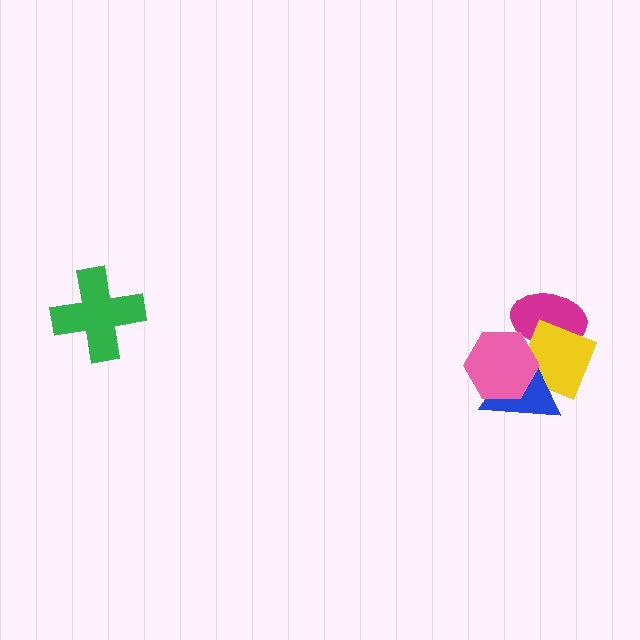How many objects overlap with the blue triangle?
3 objects overlap with the blue triangle.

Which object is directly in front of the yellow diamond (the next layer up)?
The blue triangle is directly in front of the yellow diamond.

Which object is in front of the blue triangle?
The pink hexagon is in front of the blue triangle.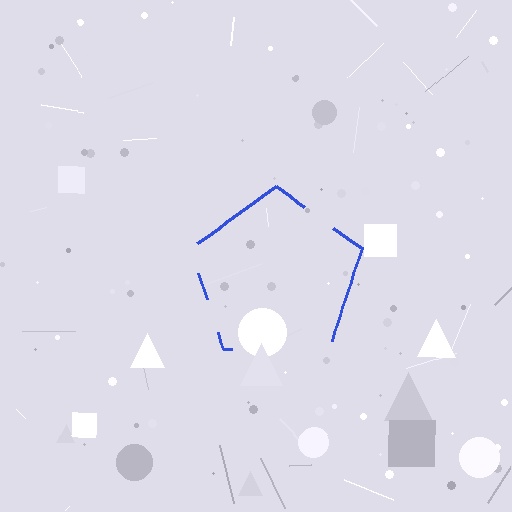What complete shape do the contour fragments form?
The contour fragments form a pentagon.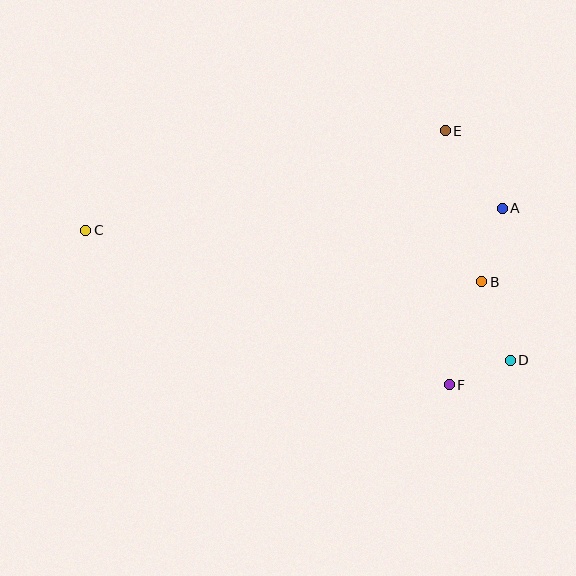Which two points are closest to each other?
Points D and F are closest to each other.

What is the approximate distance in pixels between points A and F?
The distance between A and F is approximately 184 pixels.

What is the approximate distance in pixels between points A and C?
The distance between A and C is approximately 417 pixels.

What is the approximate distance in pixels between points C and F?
The distance between C and F is approximately 395 pixels.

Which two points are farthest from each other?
Points C and D are farthest from each other.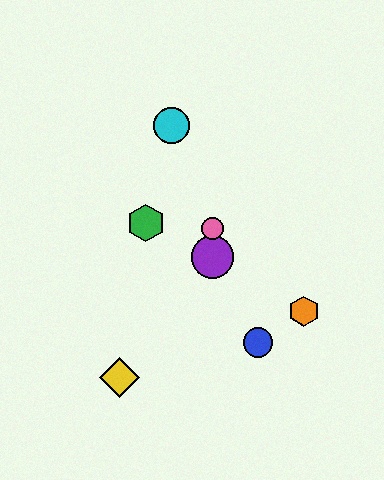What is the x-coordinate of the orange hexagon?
The orange hexagon is at x≈304.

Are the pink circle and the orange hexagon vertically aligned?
No, the pink circle is at x≈213 and the orange hexagon is at x≈304.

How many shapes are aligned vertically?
3 shapes (the red circle, the purple circle, the pink circle) are aligned vertically.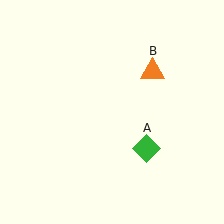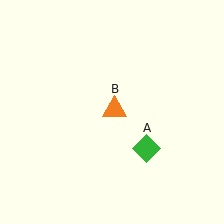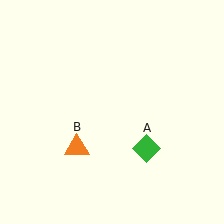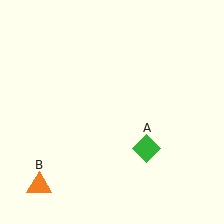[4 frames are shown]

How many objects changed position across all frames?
1 object changed position: orange triangle (object B).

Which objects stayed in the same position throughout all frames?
Green diamond (object A) remained stationary.